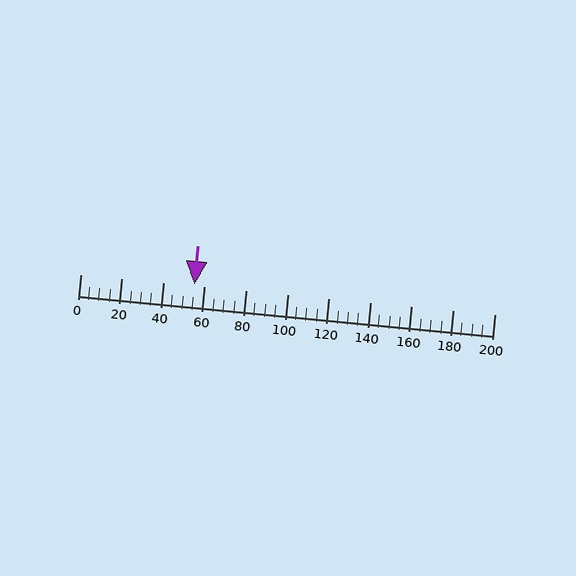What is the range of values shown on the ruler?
The ruler shows values from 0 to 200.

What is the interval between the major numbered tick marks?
The major tick marks are spaced 20 units apart.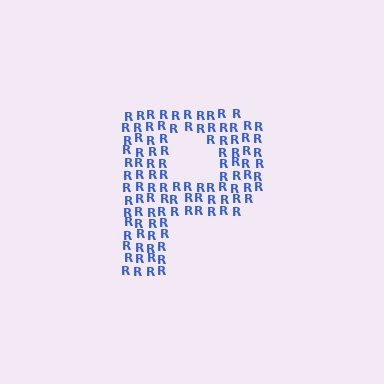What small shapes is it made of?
It is made of small letter R's.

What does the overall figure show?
The overall figure shows the letter P.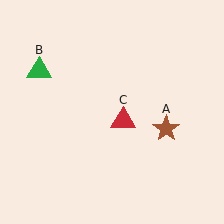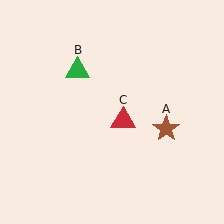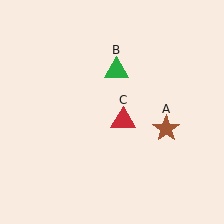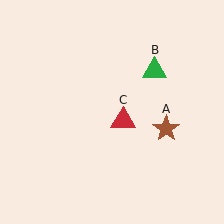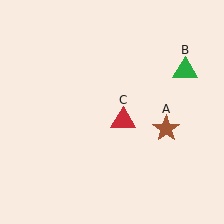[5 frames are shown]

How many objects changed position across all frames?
1 object changed position: green triangle (object B).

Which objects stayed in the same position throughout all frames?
Brown star (object A) and red triangle (object C) remained stationary.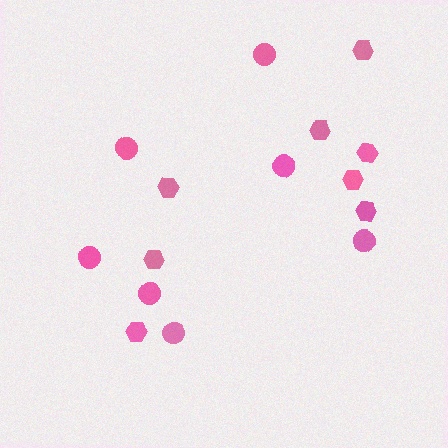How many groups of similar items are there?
There are 2 groups: one group of circles (7) and one group of hexagons (8).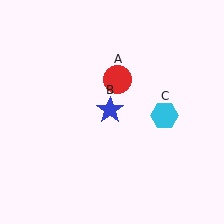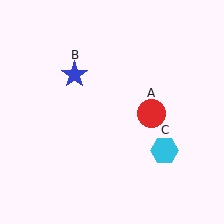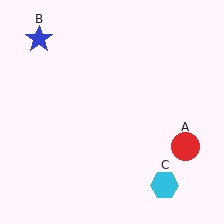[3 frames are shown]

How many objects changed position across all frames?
3 objects changed position: red circle (object A), blue star (object B), cyan hexagon (object C).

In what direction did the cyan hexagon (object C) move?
The cyan hexagon (object C) moved down.